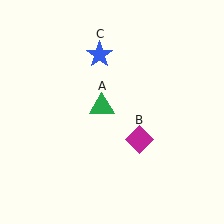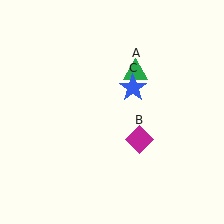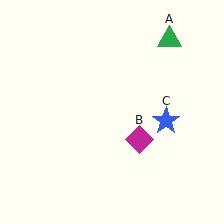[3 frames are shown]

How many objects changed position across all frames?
2 objects changed position: green triangle (object A), blue star (object C).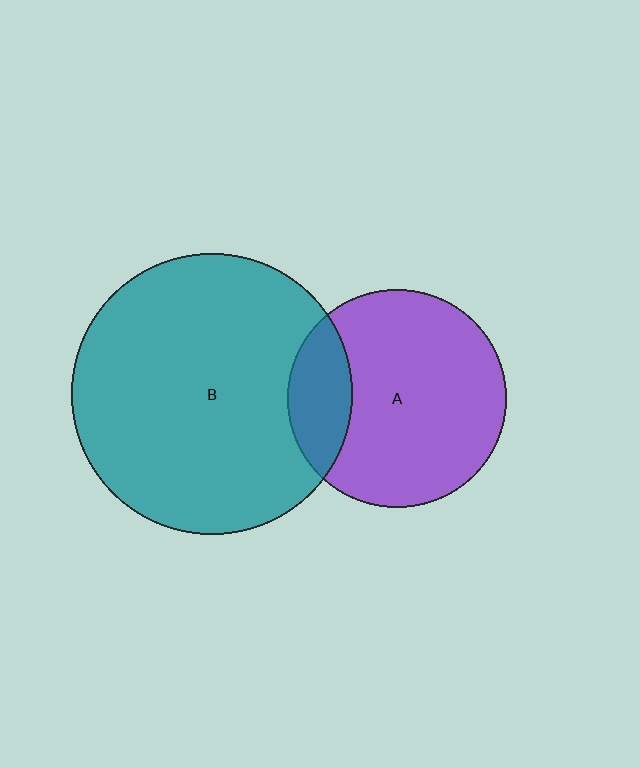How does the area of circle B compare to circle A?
Approximately 1.7 times.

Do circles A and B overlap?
Yes.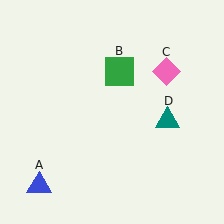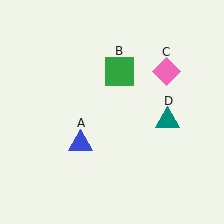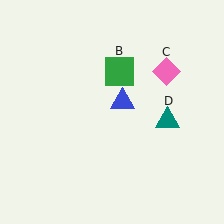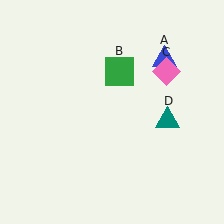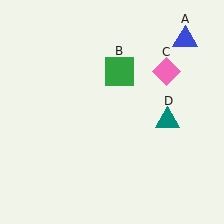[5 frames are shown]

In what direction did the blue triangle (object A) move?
The blue triangle (object A) moved up and to the right.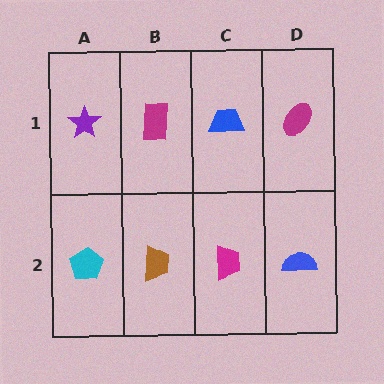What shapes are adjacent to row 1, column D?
A blue semicircle (row 2, column D), a blue trapezoid (row 1, column C).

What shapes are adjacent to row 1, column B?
A brown trapezoid (row 2, column B), a purple star (row 1, column A), a blue trapezoid (row 1, column C).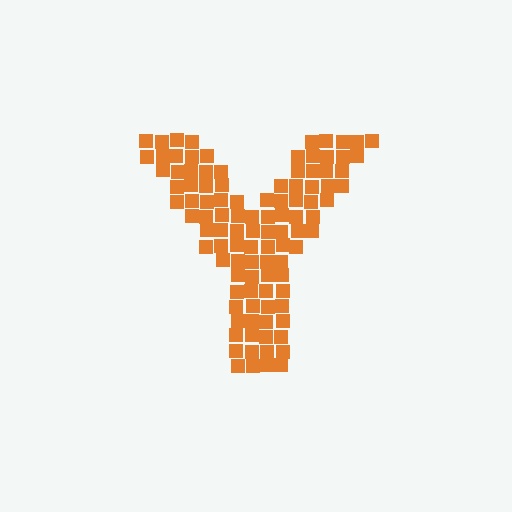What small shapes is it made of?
It is made of small squares.